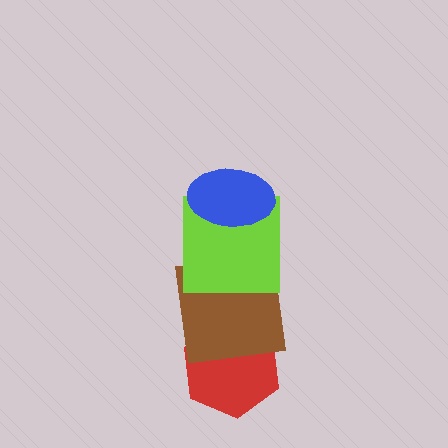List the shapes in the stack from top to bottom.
From top to bottom: the blue ellipse, the lime square, the brown square, the red hexagon.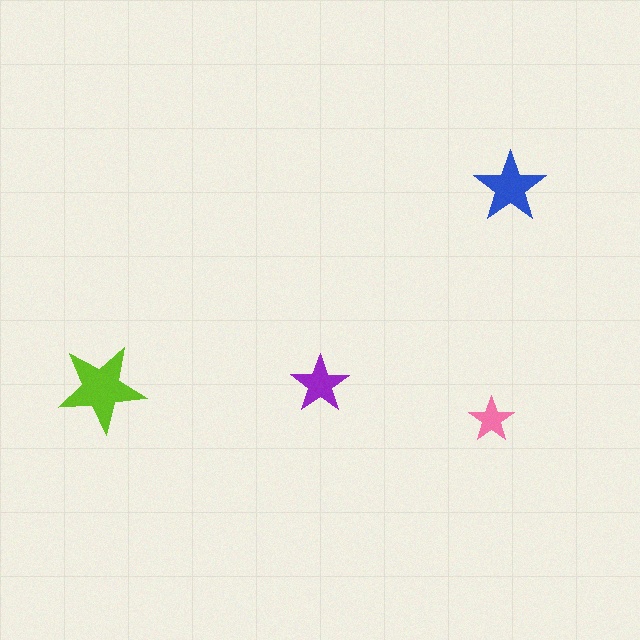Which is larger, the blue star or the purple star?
The blue one.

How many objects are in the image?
There are 4 objects in the image.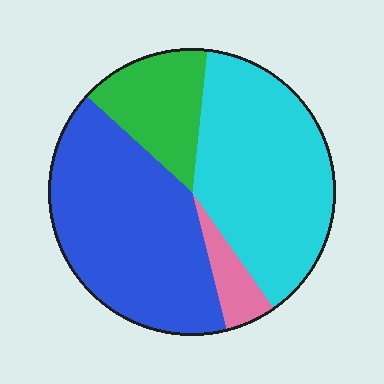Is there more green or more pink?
Green.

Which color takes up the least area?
Pink, at roughly 5%.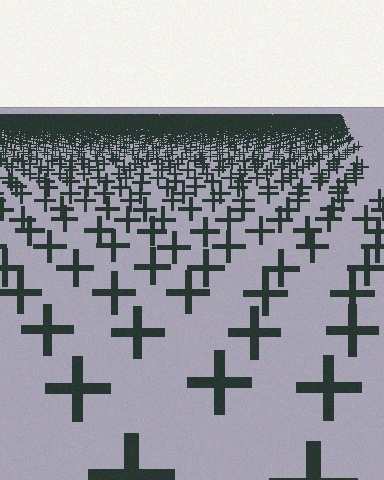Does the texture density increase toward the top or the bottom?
Density increases toward the top.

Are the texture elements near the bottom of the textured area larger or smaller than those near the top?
Larger. Near the bottom, elements are closer to the viewer and appear at a bigger on-screen size.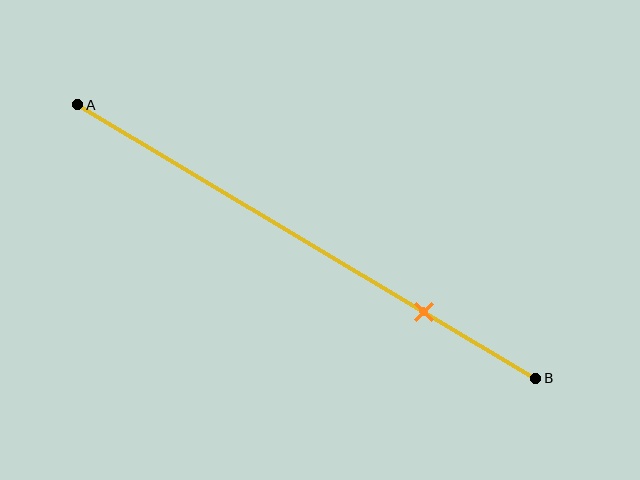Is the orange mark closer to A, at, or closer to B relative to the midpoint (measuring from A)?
The orange mark is closer to point B than the midpoint of segment AB.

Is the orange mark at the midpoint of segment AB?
No, the mark is at about 75% from A, not at the 50% midpoint.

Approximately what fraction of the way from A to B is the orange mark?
The orange mark is approximately 75% of the way from A to B.